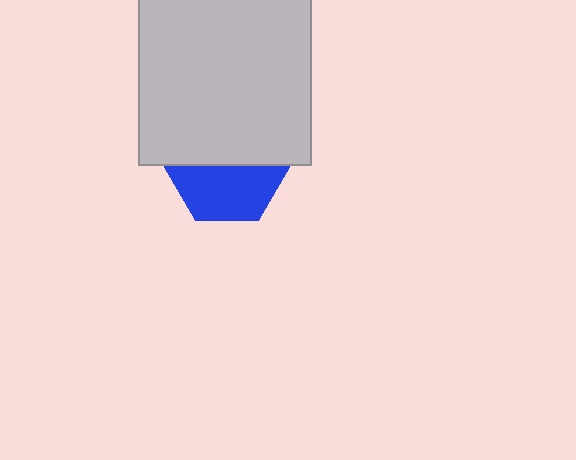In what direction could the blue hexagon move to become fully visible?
The blue hexagon could move down. That would shift it out from behind the light gray square entirely.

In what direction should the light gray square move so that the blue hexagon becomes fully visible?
The light gray square should move up. That is the shortest direction to clear the overlap and leave the blue hexagon fully visible.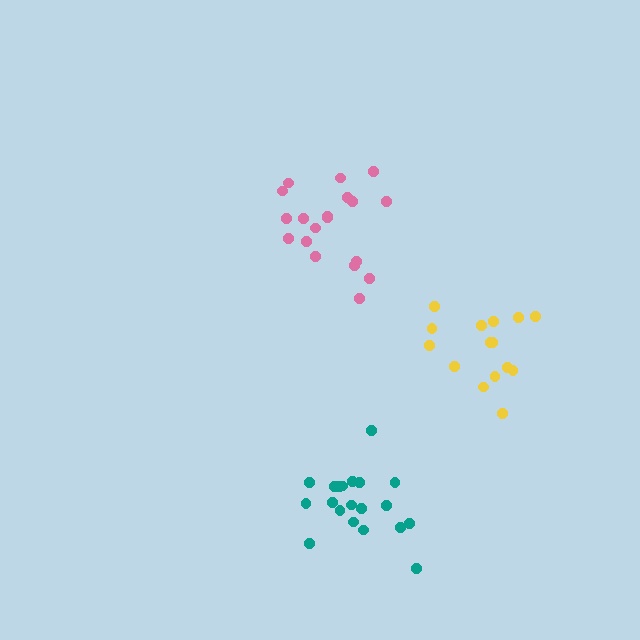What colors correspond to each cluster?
The clusters are colored: teal, pink, yellow.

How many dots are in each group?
Group 1: 20 dots, Group 2: 19 dots, Group 3: 15 dots (54 total).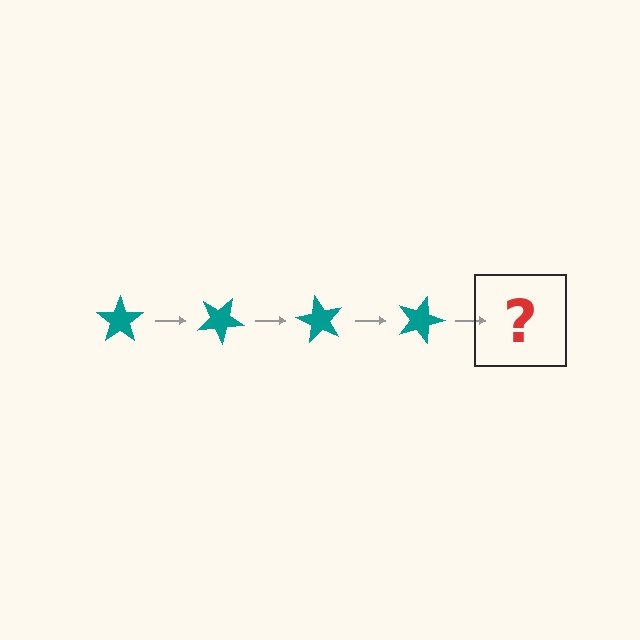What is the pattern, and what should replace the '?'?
The pattern is that the star rotates 30 degrees each step. The '?' should be a teal star rotated 120 degrees.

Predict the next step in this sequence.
The next step is a teal star rotated 120 degrees.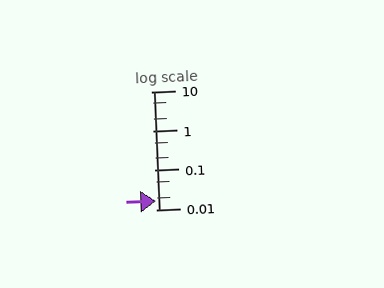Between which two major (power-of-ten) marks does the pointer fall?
The pointer is between 0.01 and 0.1.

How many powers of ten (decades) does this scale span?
The scale spans 3 decades, from 0.01 to 10.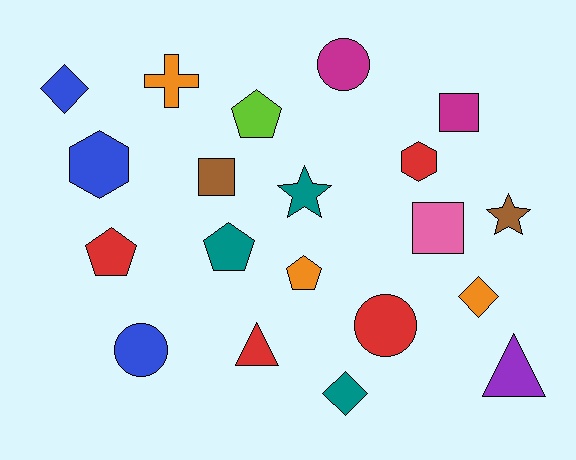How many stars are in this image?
There are 2 stars.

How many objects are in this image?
There are 20 objects.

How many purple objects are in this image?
There is 1 purple object.